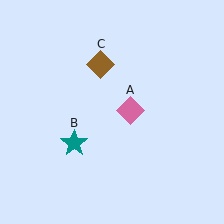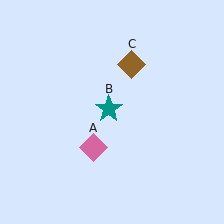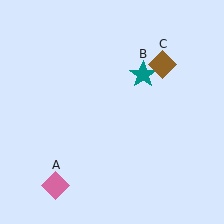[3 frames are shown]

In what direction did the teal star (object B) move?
The teal star (object B) moved up and to the right.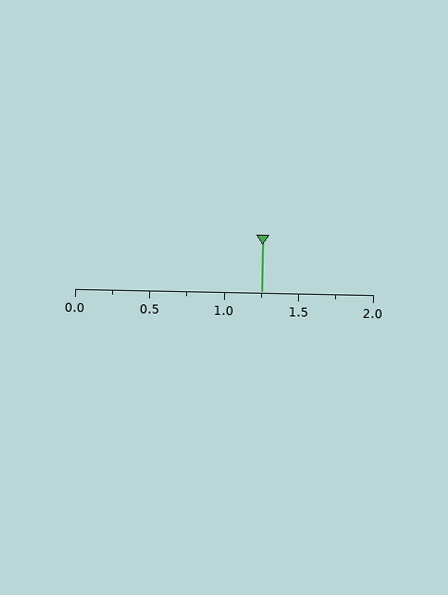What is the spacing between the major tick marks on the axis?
The major ticks are spaced 0.5 apart.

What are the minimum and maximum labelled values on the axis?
The axis runs from 0.0 to 2.0.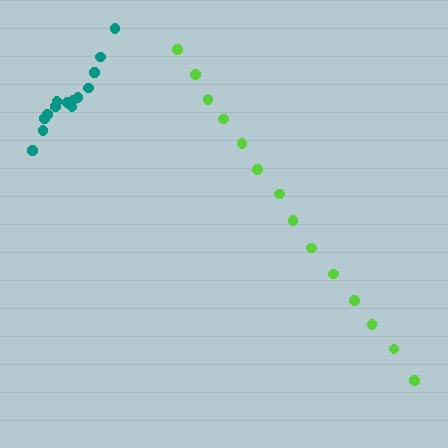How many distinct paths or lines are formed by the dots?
There are 2 distinct paths.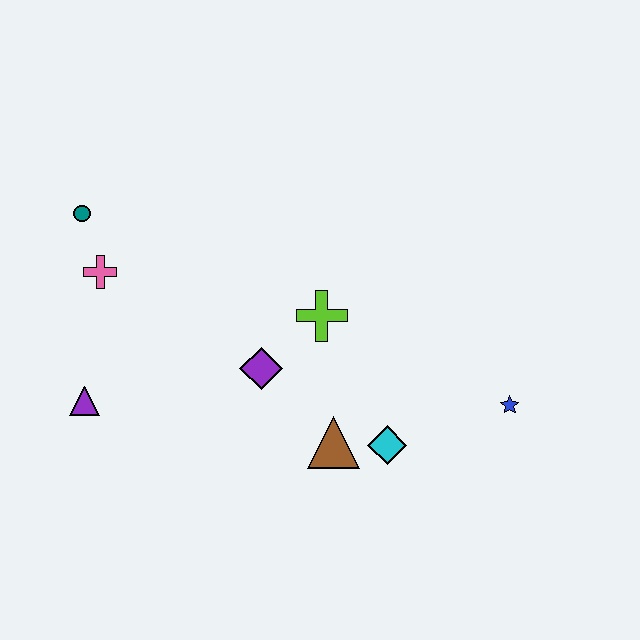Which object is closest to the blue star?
The cyan diamond is closest to the blue star.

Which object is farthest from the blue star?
The teal circle is farthest from the blue star.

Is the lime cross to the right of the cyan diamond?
No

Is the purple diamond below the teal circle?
Yes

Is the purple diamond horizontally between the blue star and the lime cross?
No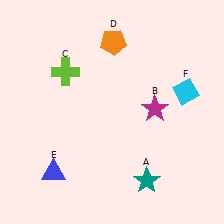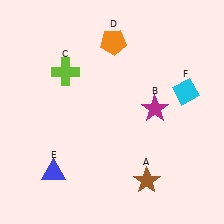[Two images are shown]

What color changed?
The star (A) changed from teal in Image 1 to brown in Image 2.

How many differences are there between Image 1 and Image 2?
There is 1 difference between the two images.